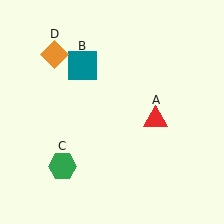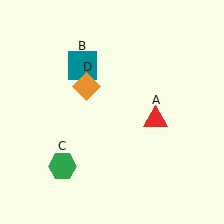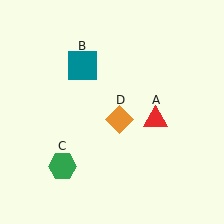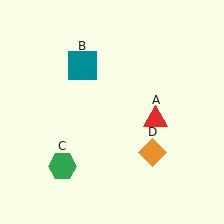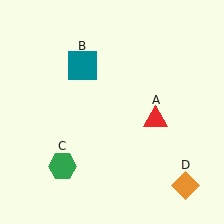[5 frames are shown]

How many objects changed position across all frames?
1 object changed position: orange diamond (object D).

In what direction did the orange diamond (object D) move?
The orange diamond (object D) moved down and to the right.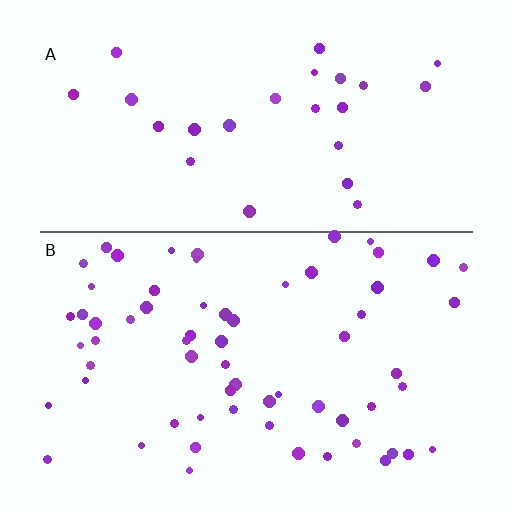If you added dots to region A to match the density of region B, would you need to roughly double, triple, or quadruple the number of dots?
Approximately double.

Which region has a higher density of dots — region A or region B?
B (the bottom).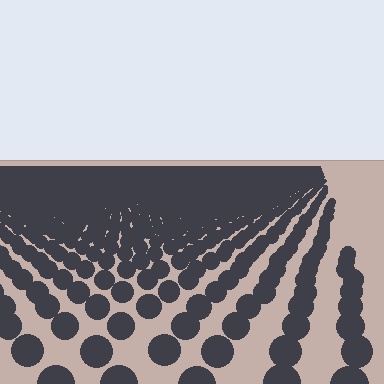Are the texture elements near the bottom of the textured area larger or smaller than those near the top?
Larger. Near the bottom, elements are closer to the viewer and appear at a bigger on-screen size.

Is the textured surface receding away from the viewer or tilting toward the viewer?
The surface is receding away from the viewer. Texture elements get smaller and denser toward the top.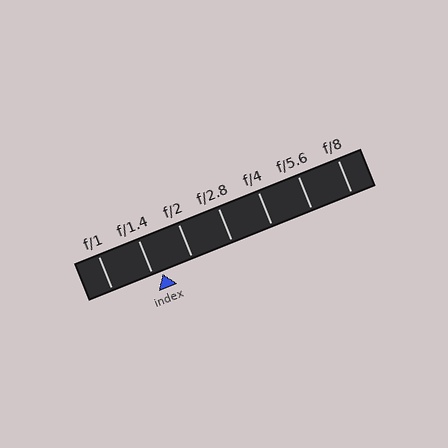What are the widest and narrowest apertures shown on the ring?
The widest aperture shown is f/1 and the narrowest is f/8.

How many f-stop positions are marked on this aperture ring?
There are 7 f-stop positions marked.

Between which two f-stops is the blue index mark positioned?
The index mark is between f/1.4 and f/2.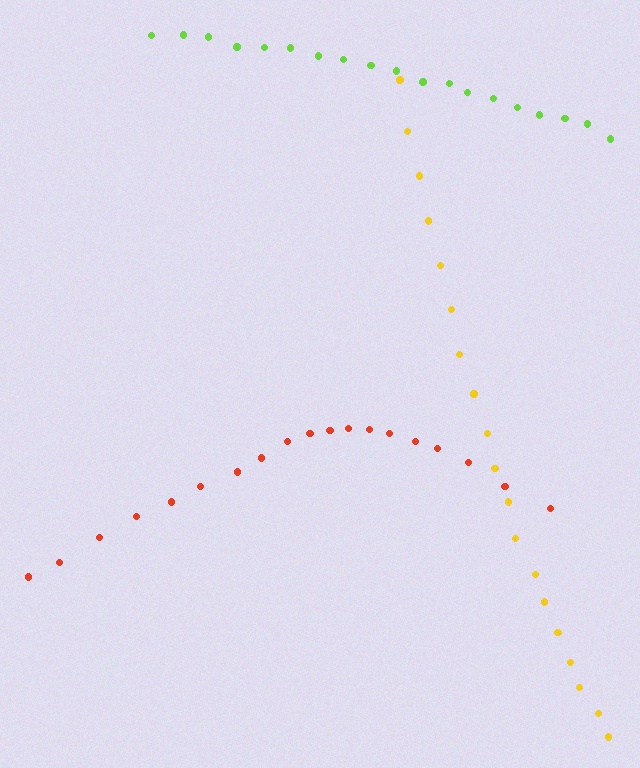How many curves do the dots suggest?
There are 3 distinct paths.